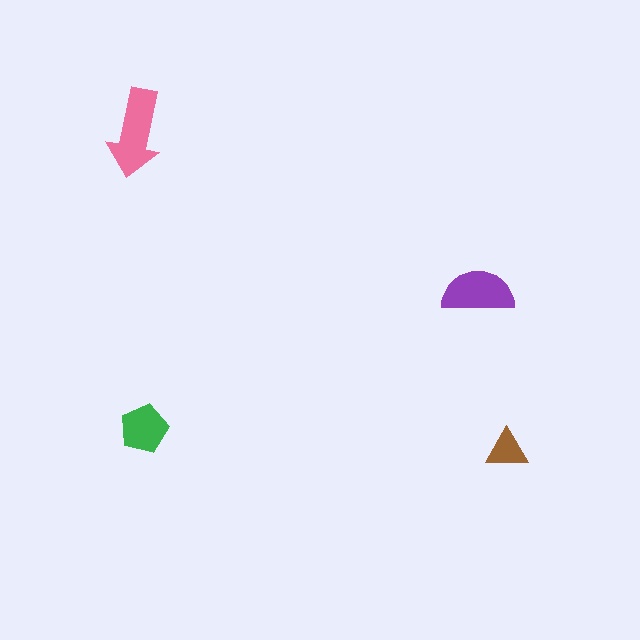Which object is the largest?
The pink arrow.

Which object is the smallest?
The brown triangle.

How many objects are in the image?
There are 4 objects in the image.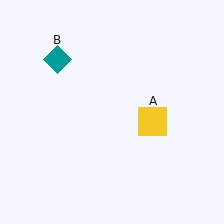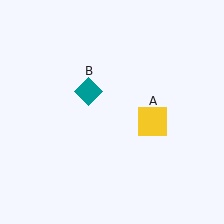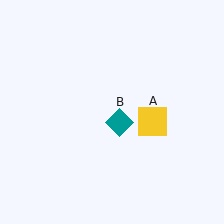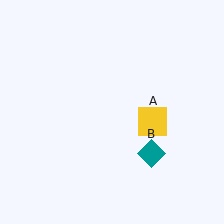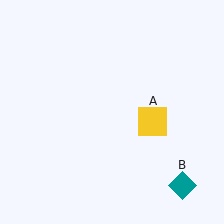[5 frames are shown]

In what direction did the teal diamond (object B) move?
The teal diamond (object B) moved down and to the right.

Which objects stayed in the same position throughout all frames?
Yellow square (object A) remained stationary.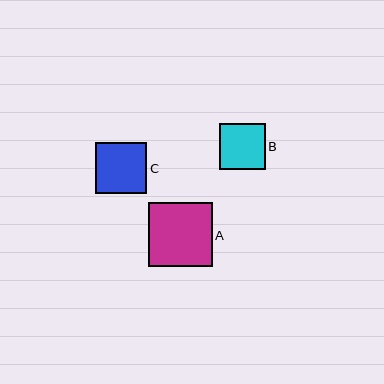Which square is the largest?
Square A is the largest with a size of approximately 64 pixels.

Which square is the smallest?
Square B is the smallest with a size of approximately 45 pixels.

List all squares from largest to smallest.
From largest to smallest: A, C, B.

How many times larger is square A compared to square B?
Square A is approximately 1.4 times the size of square B.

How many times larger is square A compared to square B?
Square A is approximately 1.4 times the size of square B.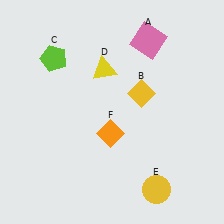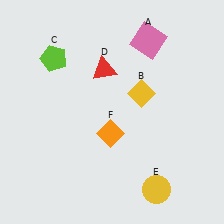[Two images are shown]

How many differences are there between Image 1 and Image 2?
There is 1 difference between the two images.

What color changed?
The triangle (D) changed from yellow in Image 1 to red in Image 2.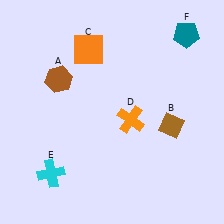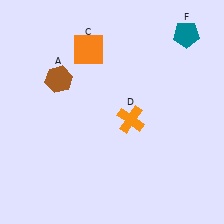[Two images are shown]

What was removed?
The cyan cross (E), the brown diamond (B) were removed in Image 2.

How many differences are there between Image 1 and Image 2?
There are 2 differences between the two images.